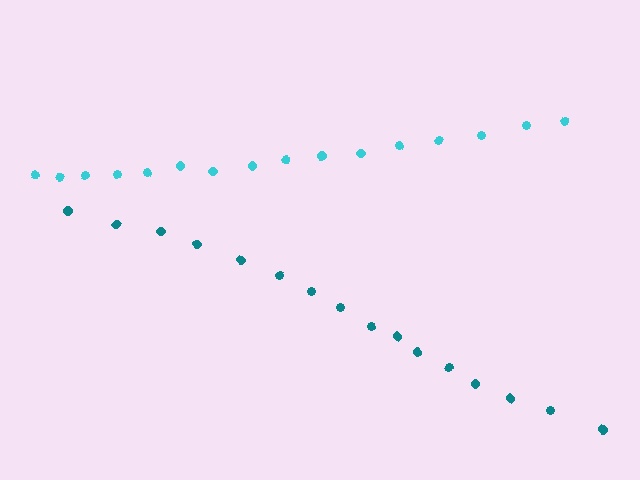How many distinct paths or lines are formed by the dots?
There are 2 distinct paths.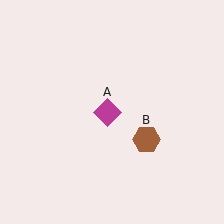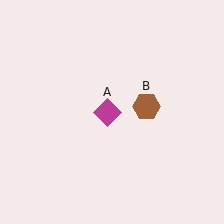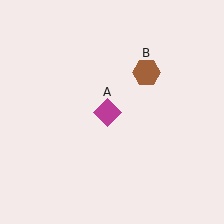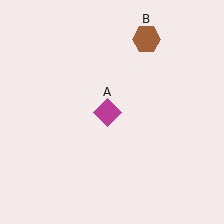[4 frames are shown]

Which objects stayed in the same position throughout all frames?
Magenta diamond (object A) remained stationary.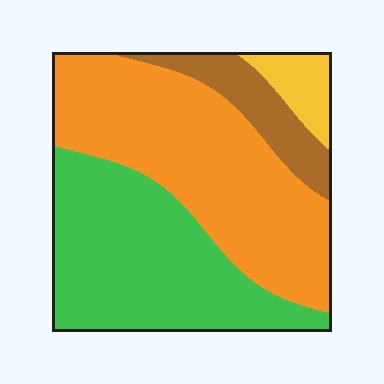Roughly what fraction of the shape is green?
Green takes up about three eighths (3/8) of the shape.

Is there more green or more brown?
Green.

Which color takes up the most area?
Orange, at roughly 45%.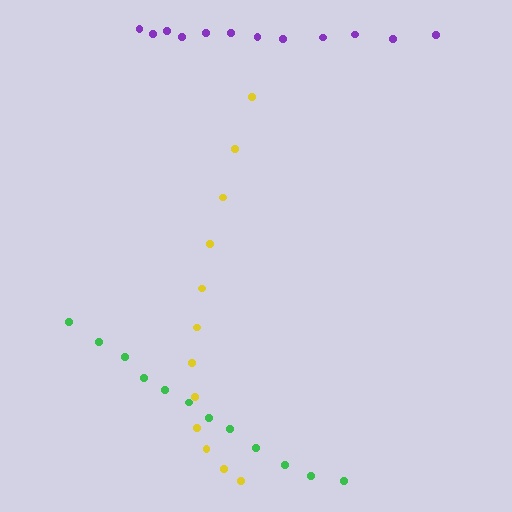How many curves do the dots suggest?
There are 3 distinct paths.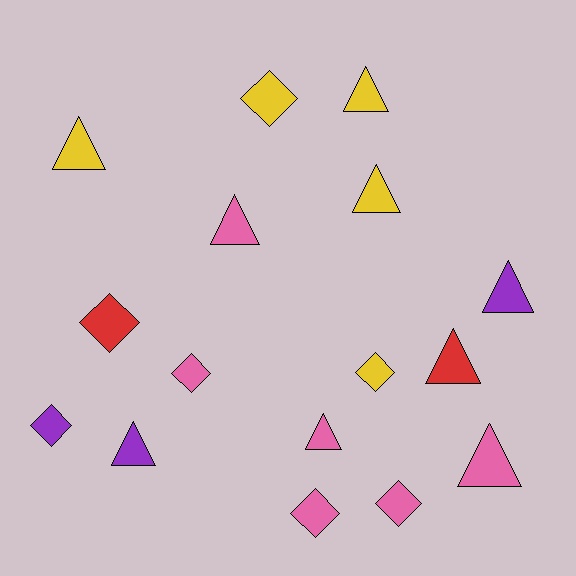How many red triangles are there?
There is 1 red triangle.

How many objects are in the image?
There are 16 objects.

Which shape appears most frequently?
Triangle, with 9 objects.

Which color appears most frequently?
Pink, with 6 objects.